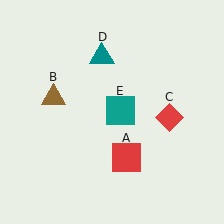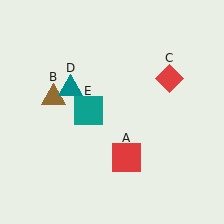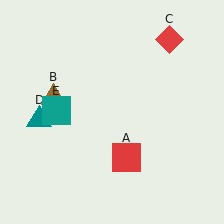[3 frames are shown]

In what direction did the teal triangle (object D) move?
The teal triangle (object D) moved down and to the left.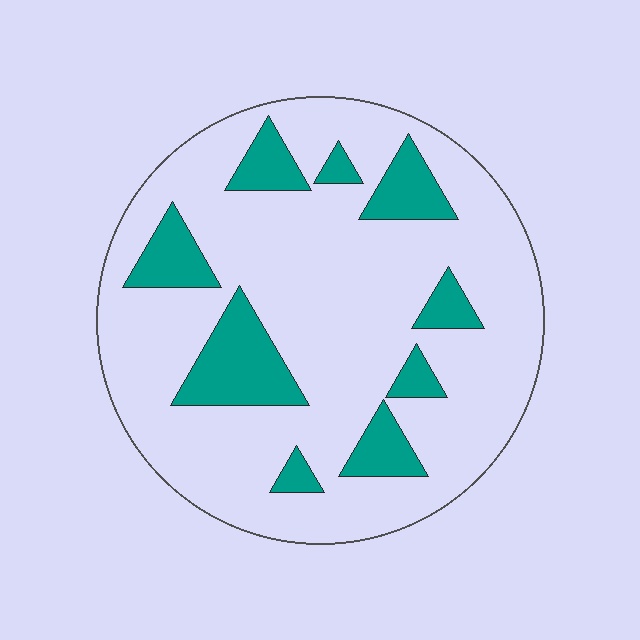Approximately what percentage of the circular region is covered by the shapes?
Approximately 20%.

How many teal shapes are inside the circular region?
9.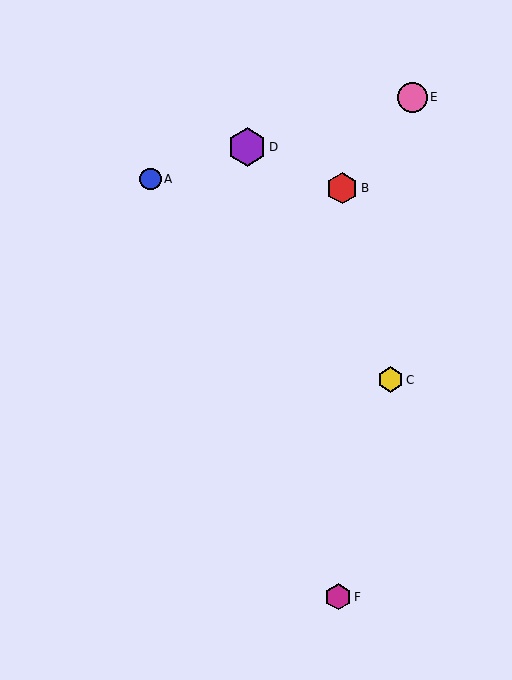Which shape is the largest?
The purple hexagon (labeled D) is the largest.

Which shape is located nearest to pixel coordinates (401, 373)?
The yellow hexagon (labeled C) at (391, 380) is nearest to that location.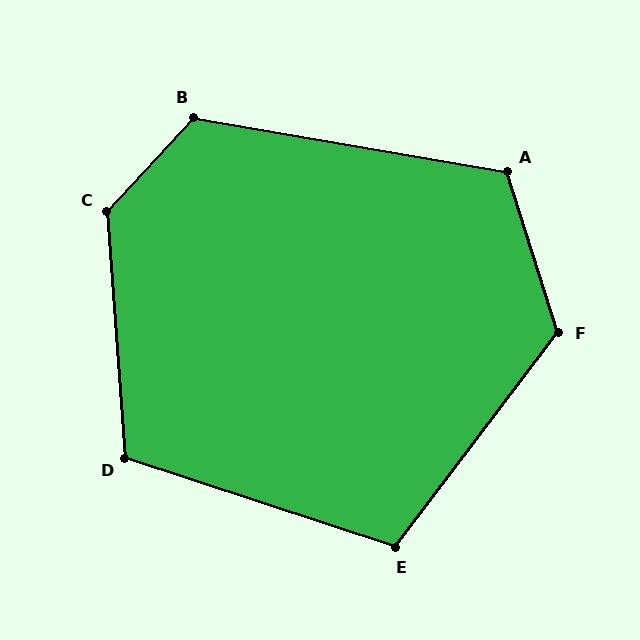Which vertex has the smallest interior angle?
E, at approximately 109 degrees.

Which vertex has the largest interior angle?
C, at approximately 133 degrees.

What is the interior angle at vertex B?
Approximately 123 degrees (obtuse).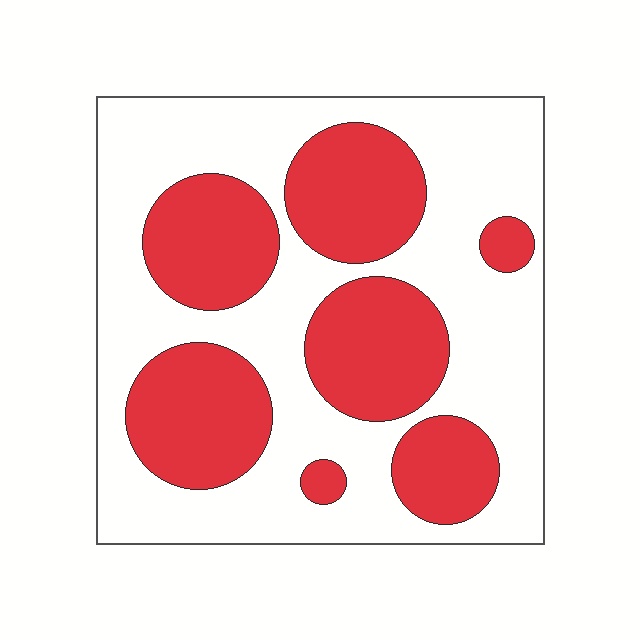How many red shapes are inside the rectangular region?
7.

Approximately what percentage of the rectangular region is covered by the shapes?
Approximately 40%.